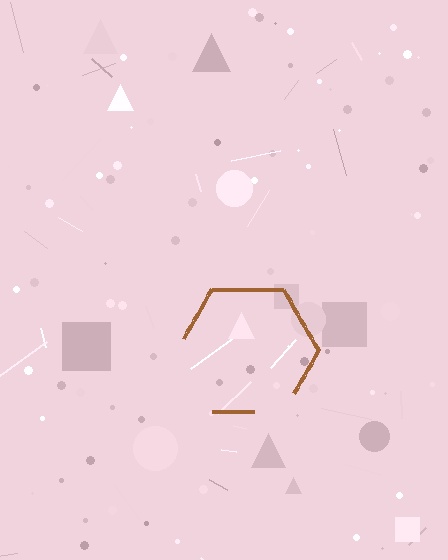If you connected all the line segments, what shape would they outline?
They would outline a hexagon.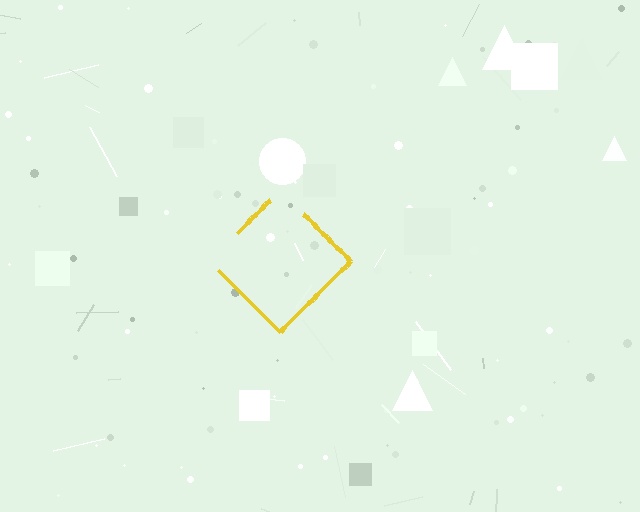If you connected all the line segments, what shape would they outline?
They would outline a diamond.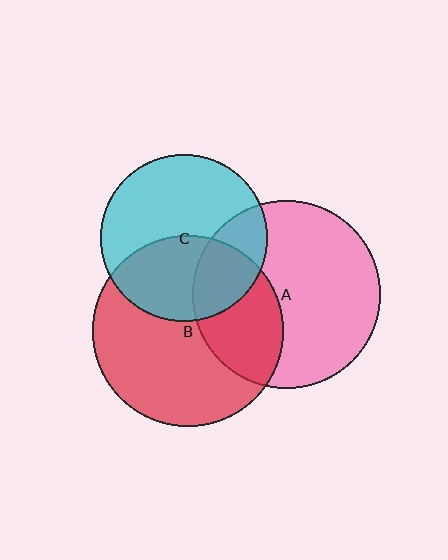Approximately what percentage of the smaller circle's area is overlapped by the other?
Approximately 25%.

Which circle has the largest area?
Circle B (red).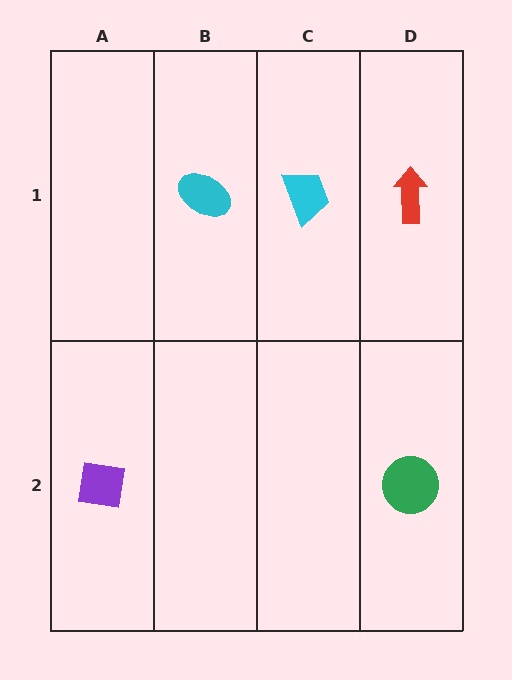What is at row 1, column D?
A red arrow.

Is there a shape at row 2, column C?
No, that cell is empty.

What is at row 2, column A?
A purple square.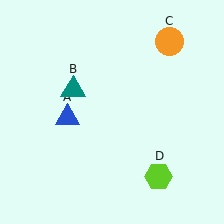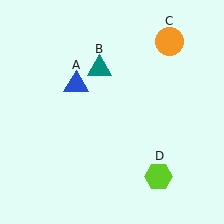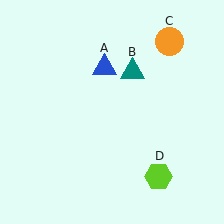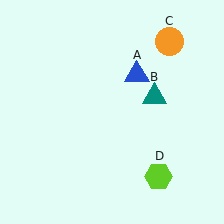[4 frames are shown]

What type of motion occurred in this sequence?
The blue triangle (object A), teal triangle (object B) rotated clockwise around the center of the scene.